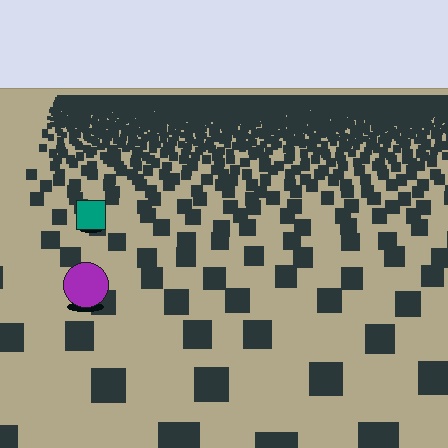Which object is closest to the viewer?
The purple circle is closest. The texture marks near it are larger and more spread out.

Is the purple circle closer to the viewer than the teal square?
Yes. The purple circle is closer — you can tell from the texture gradient: the ground texture is coarser near it.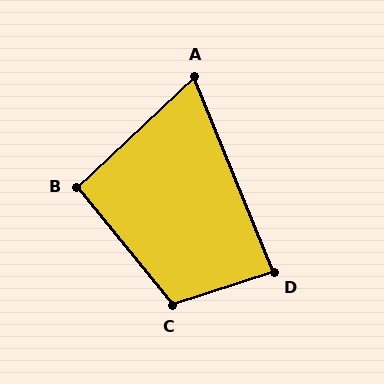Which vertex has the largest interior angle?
C, at approximately 111 degrees.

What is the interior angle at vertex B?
Approximately 94 degrees (approximately right).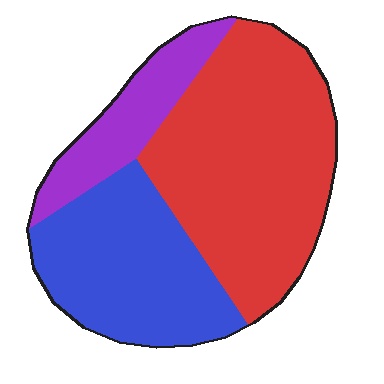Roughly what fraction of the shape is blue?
Blue covers about 35% of the shape.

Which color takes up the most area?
Red, at roughly 50%.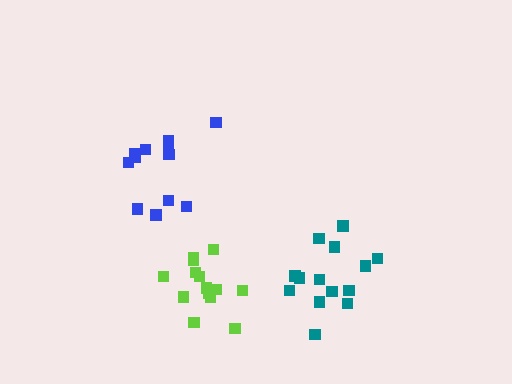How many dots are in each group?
Group 1: 14 dots, Group 2: 14 dots, Group 3: 12 dots (40 total).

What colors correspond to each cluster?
The clusters are colored: teal, lime, blue.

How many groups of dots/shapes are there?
There are 3 groups.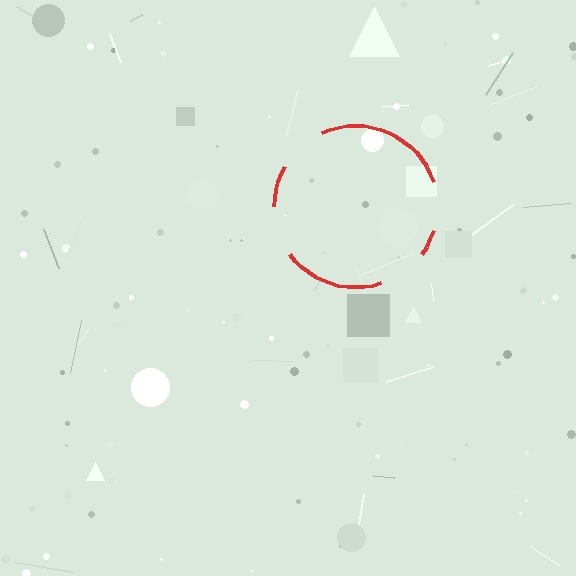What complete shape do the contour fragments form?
The contour fragments form a circle.